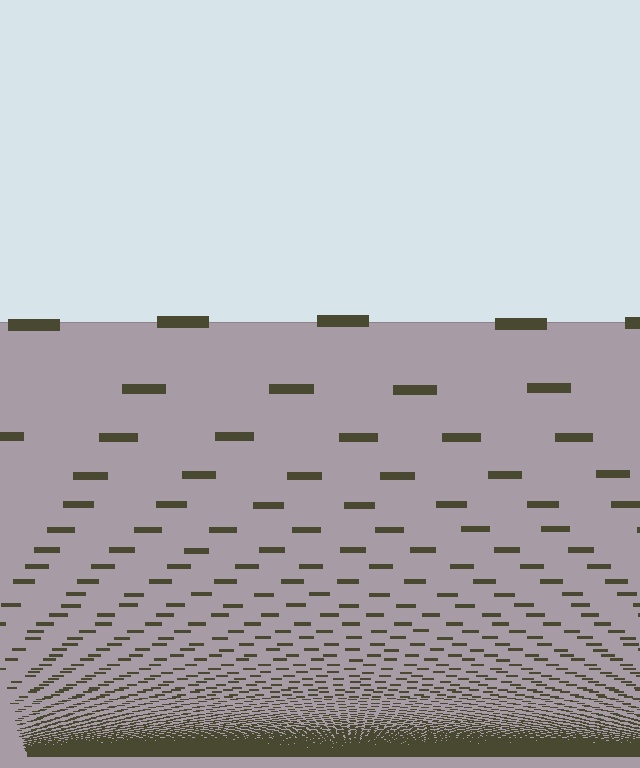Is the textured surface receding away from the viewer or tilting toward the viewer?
The surface appears to tilt toward the viewer. Texture elements get larger and sparser toward the top.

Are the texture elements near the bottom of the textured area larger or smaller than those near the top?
Smaller. The gradient is inverted — elements near the bottom are smaller and denser.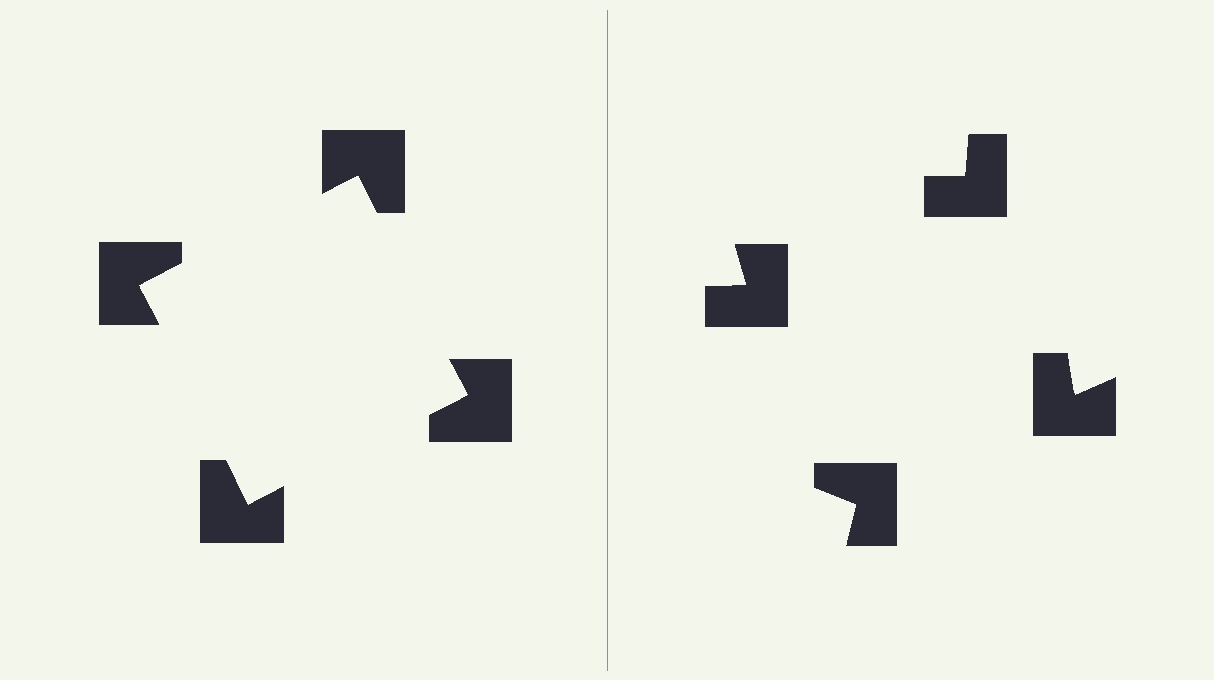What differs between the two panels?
The notched squares are positioned identically on both sides; only the wedge orientations differ. On the left they align to a square; on the right they are misaligned.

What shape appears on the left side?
An illusory square.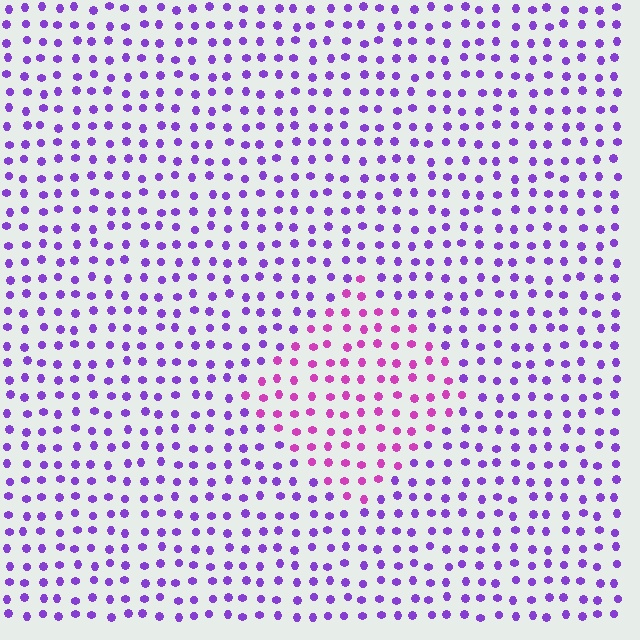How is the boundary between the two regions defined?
The boundary is defined purely by a slight shift in hue (about 41 degrees). Spacing, size, and orientation are identical on both sides.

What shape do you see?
I see a diamond.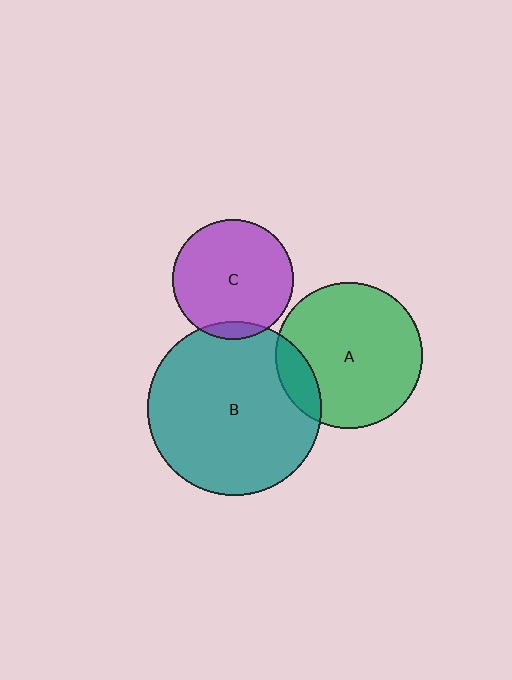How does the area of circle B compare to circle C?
Approximately 2.1 times.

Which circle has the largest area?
Circle B (teal).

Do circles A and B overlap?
Yes.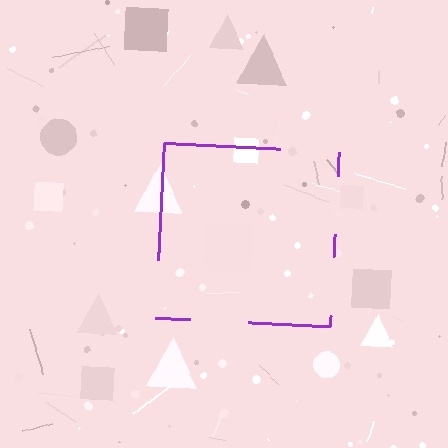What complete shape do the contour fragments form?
The contour fragments form a square.